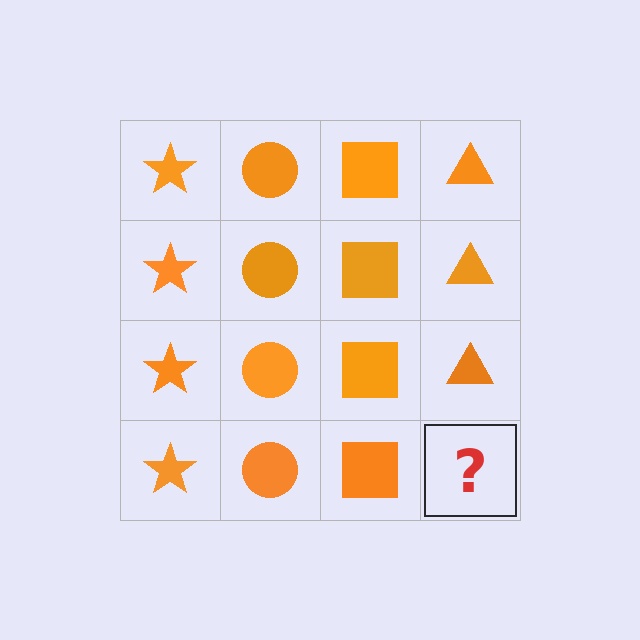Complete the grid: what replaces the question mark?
The question mark should be replaced with an orange triangle.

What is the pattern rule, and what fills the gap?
The rule is that each column has a consistent shape. The gap should be filled with an orange triangle.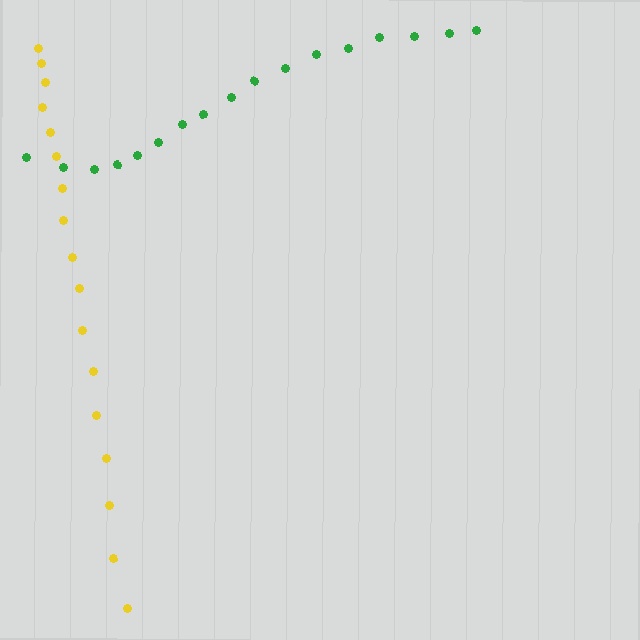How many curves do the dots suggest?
There are 2 distinct paths.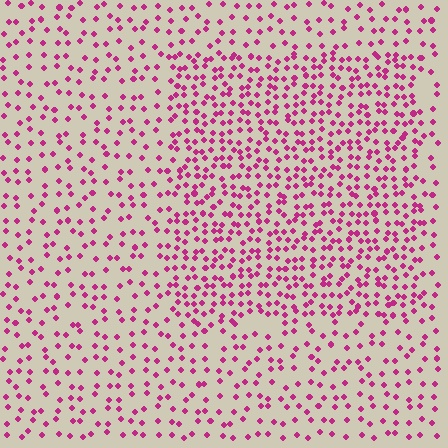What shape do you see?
I see a rectangle.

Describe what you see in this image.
The image contains small magenta elements arranged at two different densities. A rectangle-shaped region is visible where the elements are more densely packed than the surrounding area.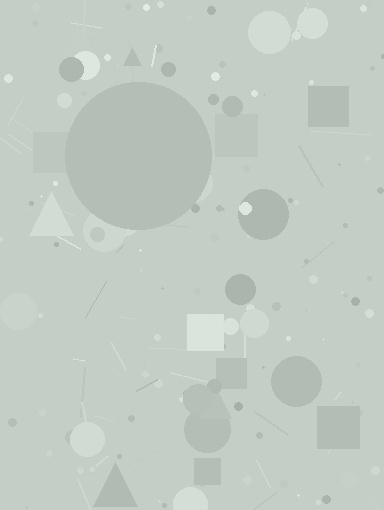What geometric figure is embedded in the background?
A circle is embedded in the background.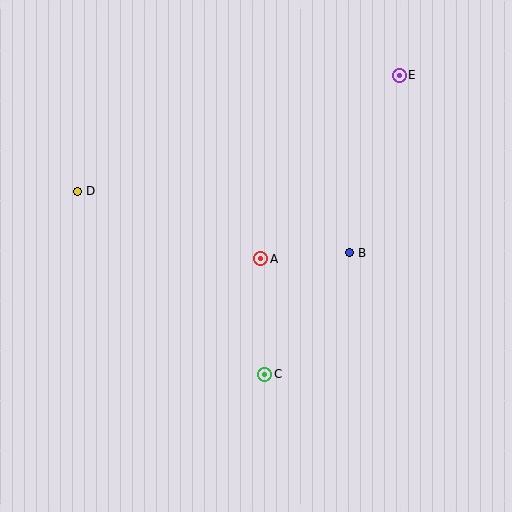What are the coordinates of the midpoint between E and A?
The midpoint between E and A is at (330, 167).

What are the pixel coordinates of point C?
Point C is at (265, 374).